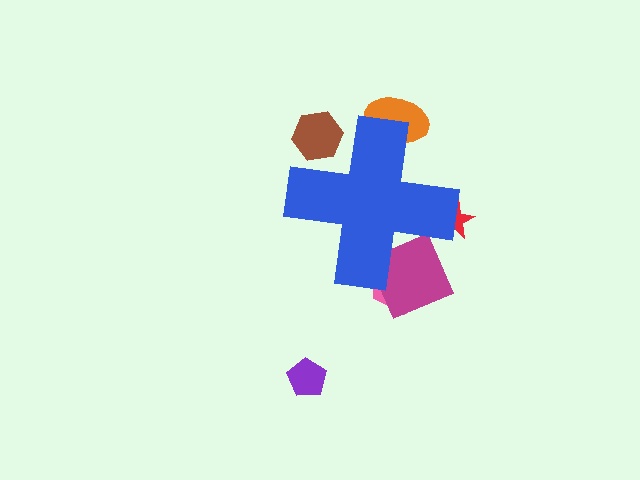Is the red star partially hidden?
Yes, the red star is partially hidden behind the blue cross.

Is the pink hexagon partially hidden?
Yes, the pink hexagon is partially hidden behind the blue cross.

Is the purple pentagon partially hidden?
No, the purple pentagon is fully visible.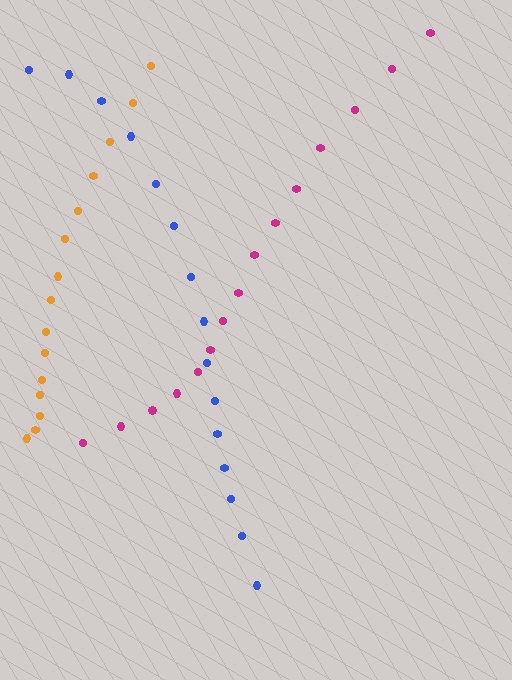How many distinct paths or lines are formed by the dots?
There are 3 distinct paths.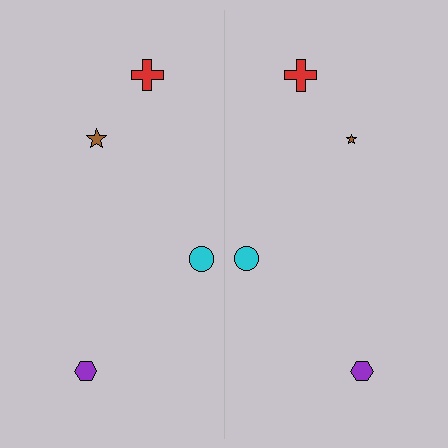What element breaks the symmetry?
The brown star on the right side has a different size than its mirror counterpart.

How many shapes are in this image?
There are 8 shapes in this image.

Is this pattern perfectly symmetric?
No, the pattern is not perfectly symmetric. The brown star on the right side has a different size than its mirror counterpart.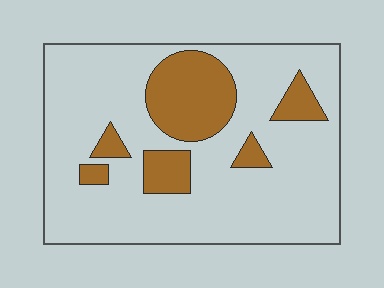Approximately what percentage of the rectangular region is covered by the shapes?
Approximately 20%.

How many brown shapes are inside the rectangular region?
6.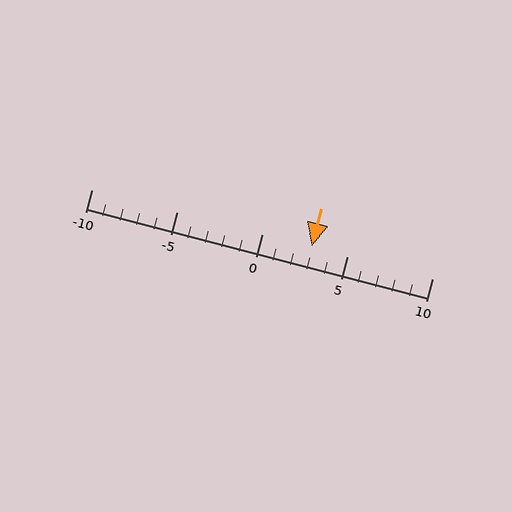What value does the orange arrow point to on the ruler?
The orange arrow points to approximately 3.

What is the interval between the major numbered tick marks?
The major tick marks are spaced 5 units apart.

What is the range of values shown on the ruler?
The ruler shows values from -10 to 10.